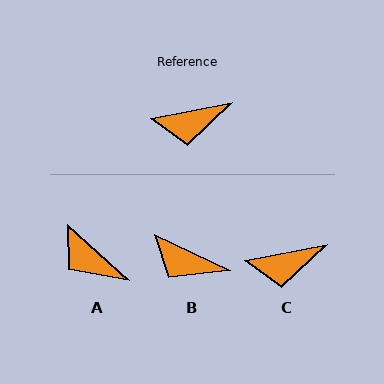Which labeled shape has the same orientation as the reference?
C.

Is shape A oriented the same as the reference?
No, it is off by about 53 degrees.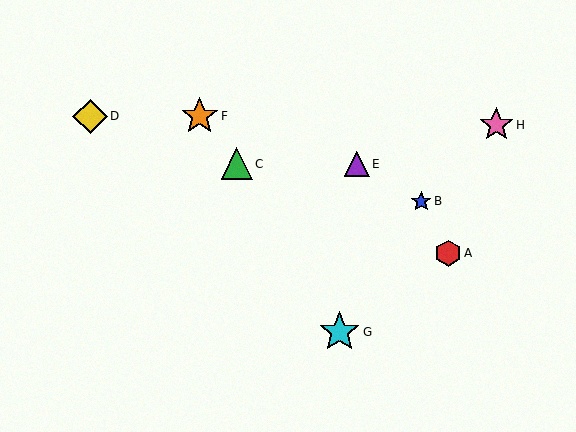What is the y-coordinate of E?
Object E is at y≈164.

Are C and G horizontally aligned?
No, C is at y≈164 and G is at y≈332.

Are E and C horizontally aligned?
Yes, both are at y≈164.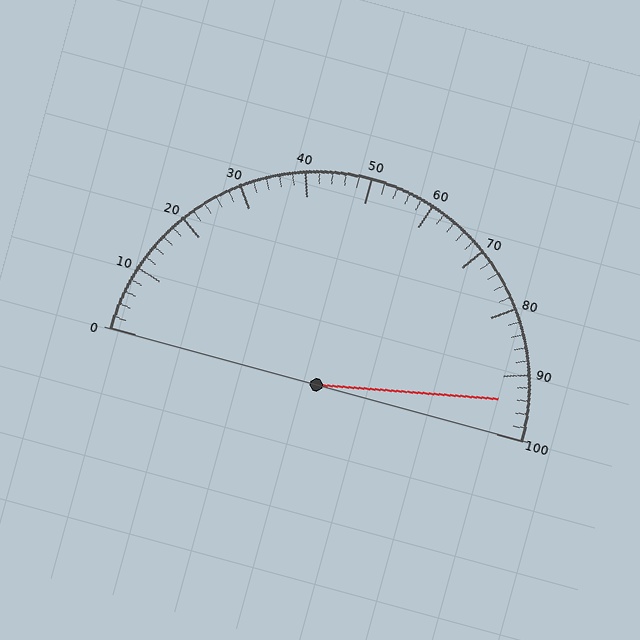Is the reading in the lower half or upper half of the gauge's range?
The reading is in the upper half of the range (0 to 100).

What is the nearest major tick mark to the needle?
The nearest major tick mark is 90.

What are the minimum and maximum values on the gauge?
The gauge ranges from 0 to 100.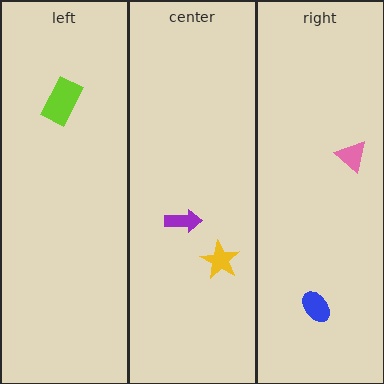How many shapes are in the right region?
2.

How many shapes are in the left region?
1.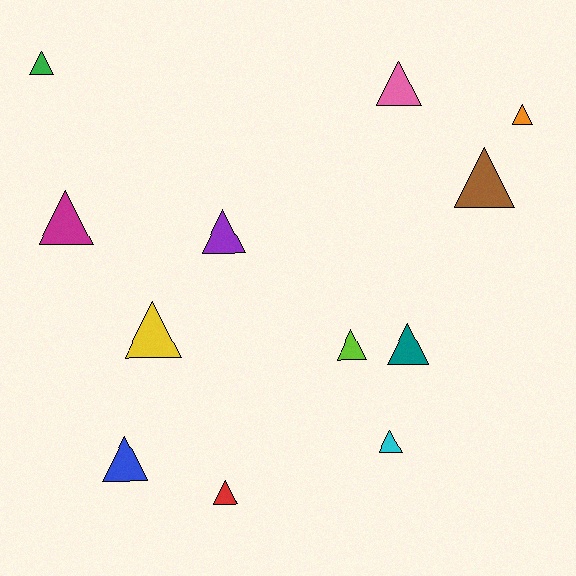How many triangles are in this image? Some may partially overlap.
There are 12 triangles.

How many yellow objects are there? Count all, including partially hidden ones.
There is 1 yellow object.